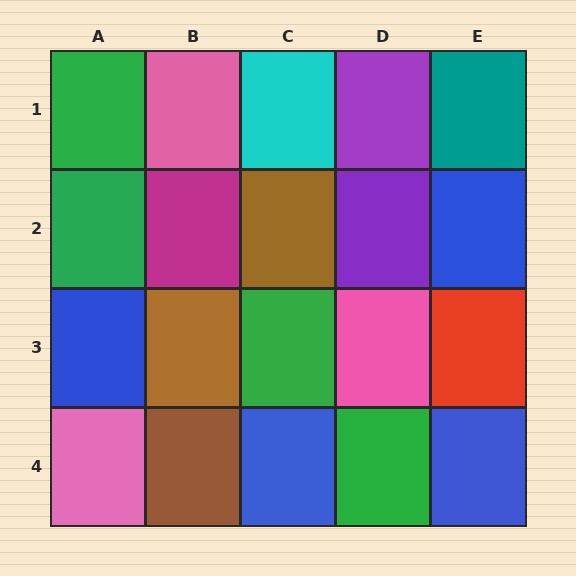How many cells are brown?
3 cells are brown.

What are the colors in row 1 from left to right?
Green, pink, cyan, purple, teal.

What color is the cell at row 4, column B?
Brown.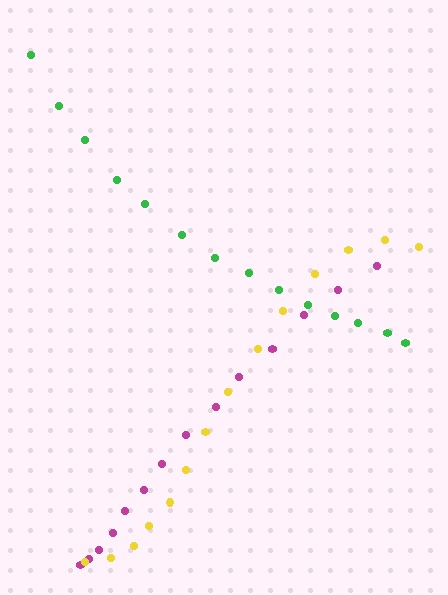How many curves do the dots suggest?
There are 3 distinct paths.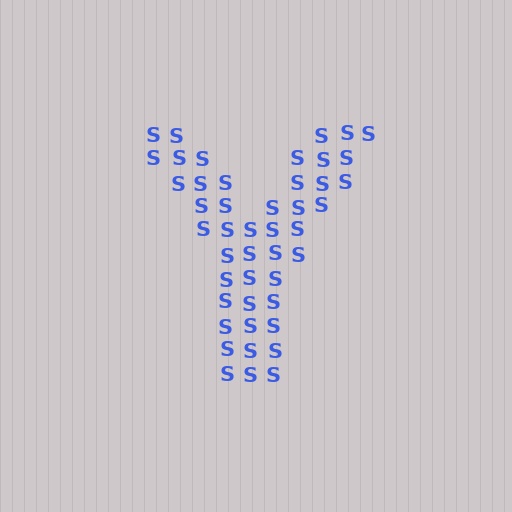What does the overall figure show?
The overall figure shows the letter Y.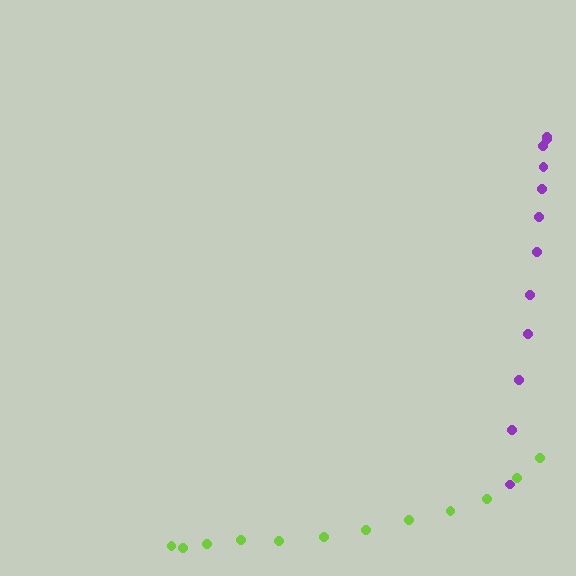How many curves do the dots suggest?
There are 2 distinct paths.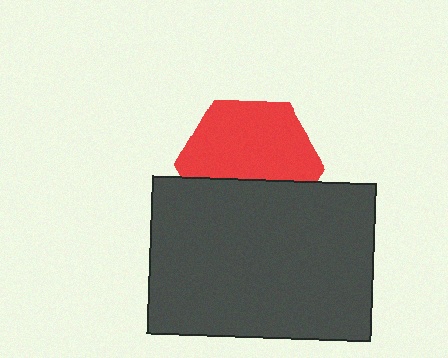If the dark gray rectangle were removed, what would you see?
You would see the complete red hexagon.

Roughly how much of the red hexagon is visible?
About half of it is visible (roughly 61%).